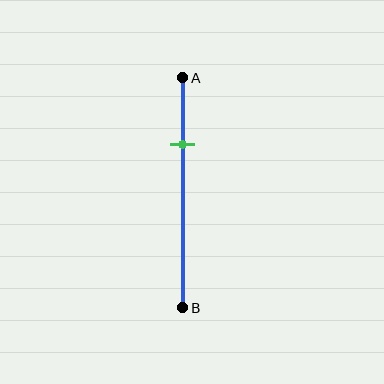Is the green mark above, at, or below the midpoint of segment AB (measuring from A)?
The green mark is above the midpoint of segment AB.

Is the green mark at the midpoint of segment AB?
No, the mark is at about 30% from A, not at the 50% midpoint.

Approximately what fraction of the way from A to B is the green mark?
The green mark is approximately 30% of the way from A to B.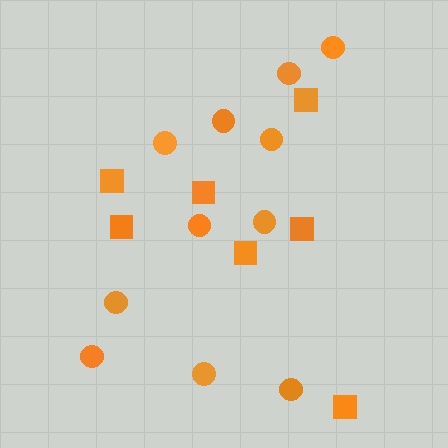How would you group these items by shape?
There are 2 groups: one group of squares (7) and one group of circles (11).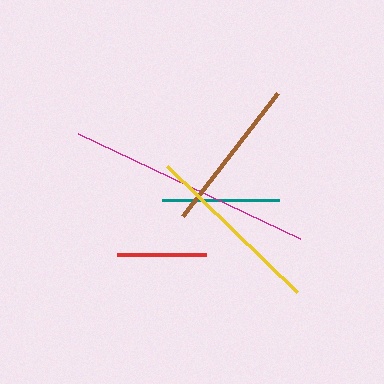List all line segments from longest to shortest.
From longest to shortest: magenta, yellow, brown, teal, red.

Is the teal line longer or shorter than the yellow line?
The yellow line is longer than the teal line.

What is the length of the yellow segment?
The yellow segment is approximately 181 pixels long.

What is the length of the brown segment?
The brown segment is approximately 156 pixels long.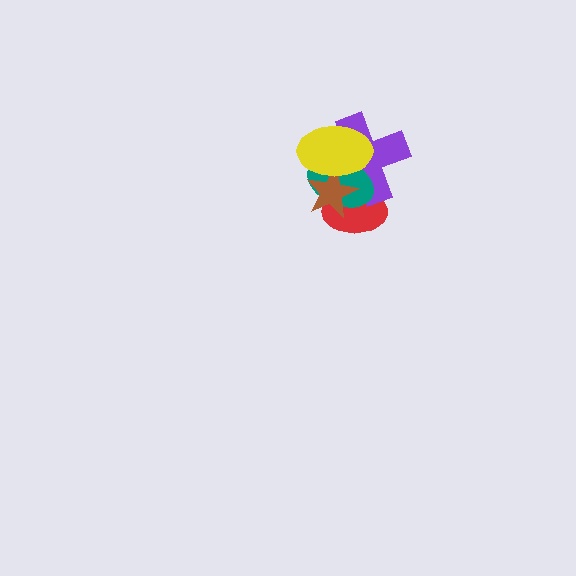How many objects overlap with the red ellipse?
4 objects overlap with the red ellipse.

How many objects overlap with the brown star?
4 objects overlap with the brown star.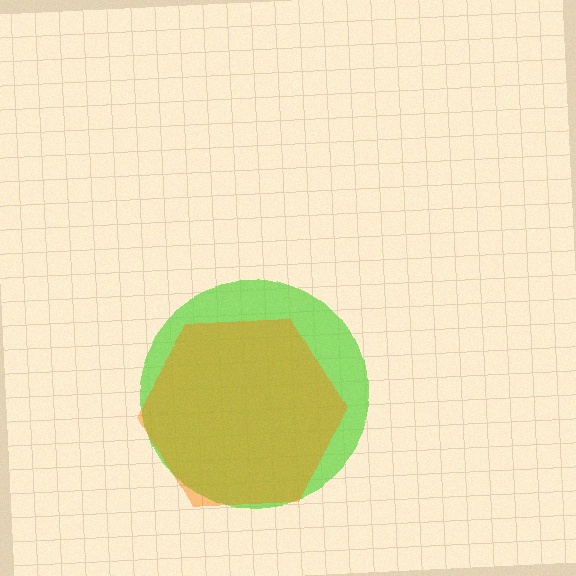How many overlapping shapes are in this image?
There are 2 overlapping shapes in the image.